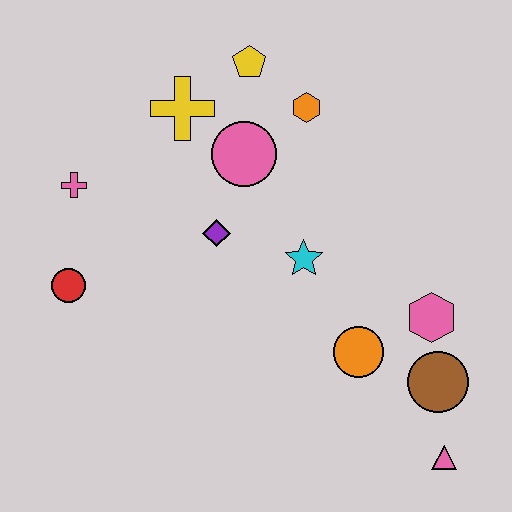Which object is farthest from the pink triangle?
The pink cross is farthest from the pink triangle.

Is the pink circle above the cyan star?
Yes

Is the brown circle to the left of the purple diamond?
No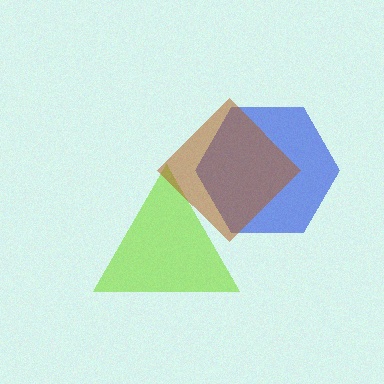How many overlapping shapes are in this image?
There are 3 overlapping shapes in the image.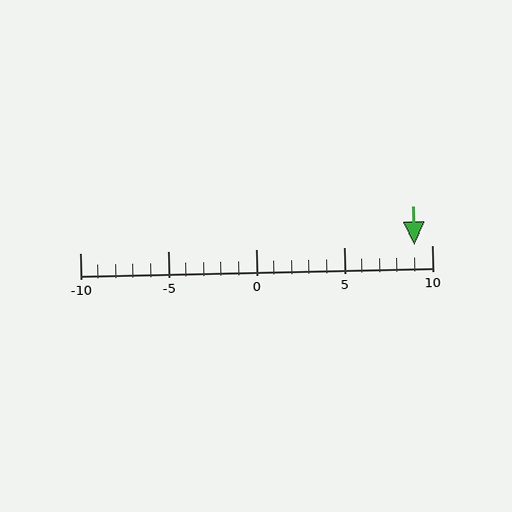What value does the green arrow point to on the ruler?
The green arrow points to approximately 9.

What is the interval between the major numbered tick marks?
The major tick marks are spaced 5 units apart.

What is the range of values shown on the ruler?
The ruler shows values from -10 to 10.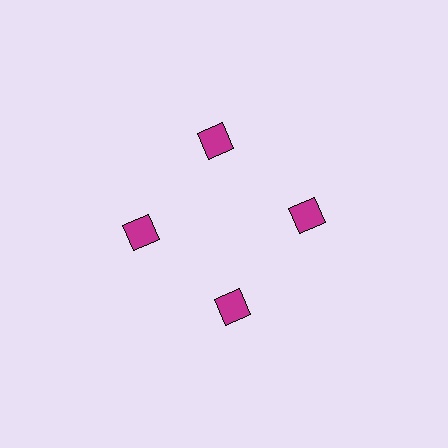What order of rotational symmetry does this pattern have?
This pattern has 4-fold rotational symmetry.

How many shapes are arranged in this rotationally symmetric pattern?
There are 4 shapes, arranged in 4 groups of 1.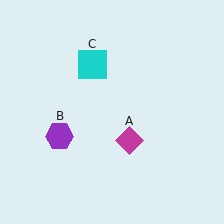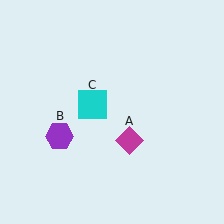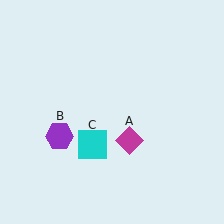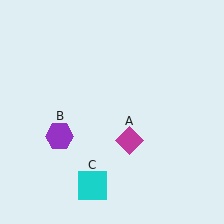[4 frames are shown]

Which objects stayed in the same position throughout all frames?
Magenta diamond (object A) and purple hexagon (object B) remained stationary.